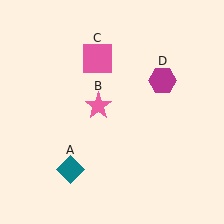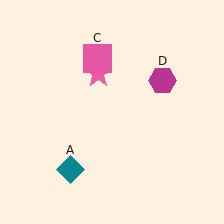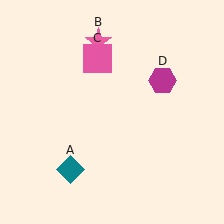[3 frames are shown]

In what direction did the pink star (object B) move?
The pink star (object B) moved up.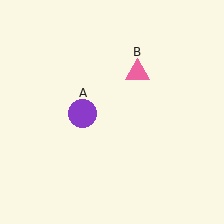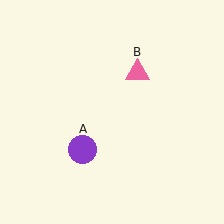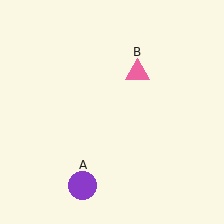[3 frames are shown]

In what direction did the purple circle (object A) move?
The purple circle (object A) moved down.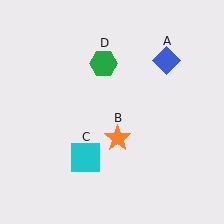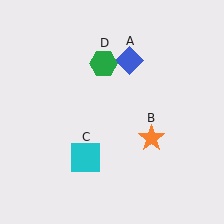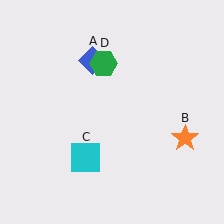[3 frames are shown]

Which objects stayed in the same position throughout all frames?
Cyan square (object C) and green hexagon (object D) remained stationary.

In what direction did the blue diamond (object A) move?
The blue diamond (object A) moved left.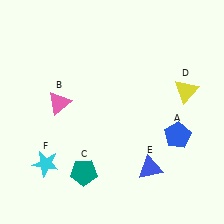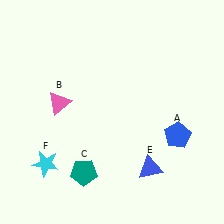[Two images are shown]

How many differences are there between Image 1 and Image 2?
There is 1 difference between the two images.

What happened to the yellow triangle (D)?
The yellow triangle (D) was removed in Image 2. It was in the top-right area of Image 1.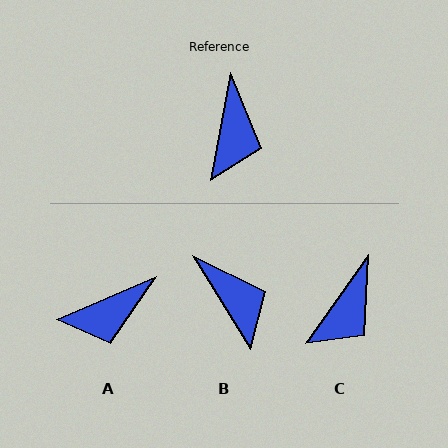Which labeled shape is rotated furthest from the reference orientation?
A, about 56 degrees away.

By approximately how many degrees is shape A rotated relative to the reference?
Approximately 56 degrees clockwise.